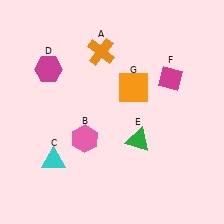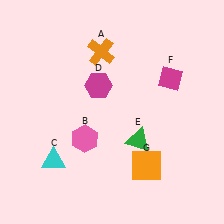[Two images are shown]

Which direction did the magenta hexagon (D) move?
The magenta hexagon (D) moved right.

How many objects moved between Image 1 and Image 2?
2 objects moved between the two images.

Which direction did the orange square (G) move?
The orange square (G) moved down.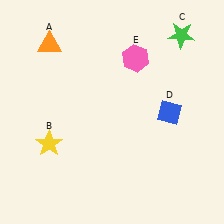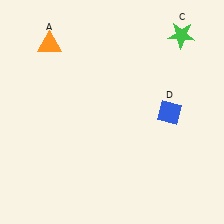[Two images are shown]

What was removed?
The pink hexagon (E), the yellow star (B) were removed in Image 2.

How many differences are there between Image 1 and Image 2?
There are 2 differences between the two images.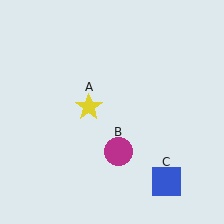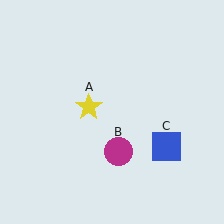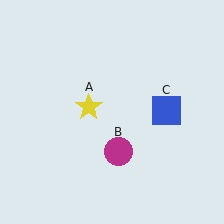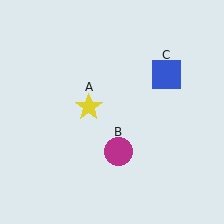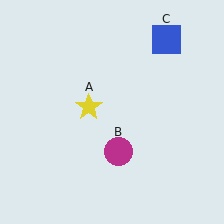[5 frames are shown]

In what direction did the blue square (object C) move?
The blue square (object C) moved up.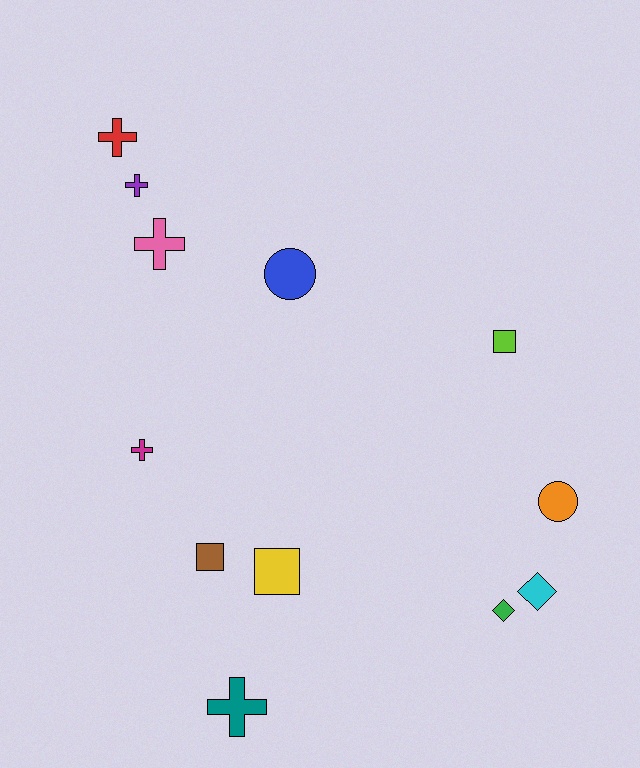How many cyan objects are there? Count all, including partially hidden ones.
There is 1 cyan object.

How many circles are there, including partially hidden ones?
There are 2 circles.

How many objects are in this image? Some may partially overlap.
There are 12 objects.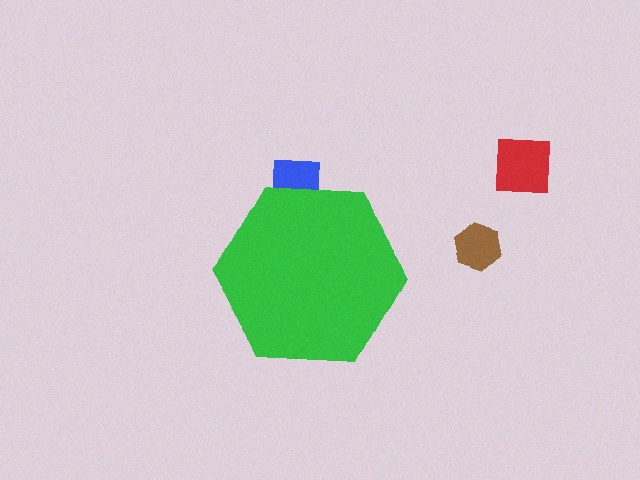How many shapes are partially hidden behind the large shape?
1 shape is partially hidden.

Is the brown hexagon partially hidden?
No, the brown hexagon is fully visible.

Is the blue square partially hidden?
Yes, the blue square is partially hidden behind the green hexagon.